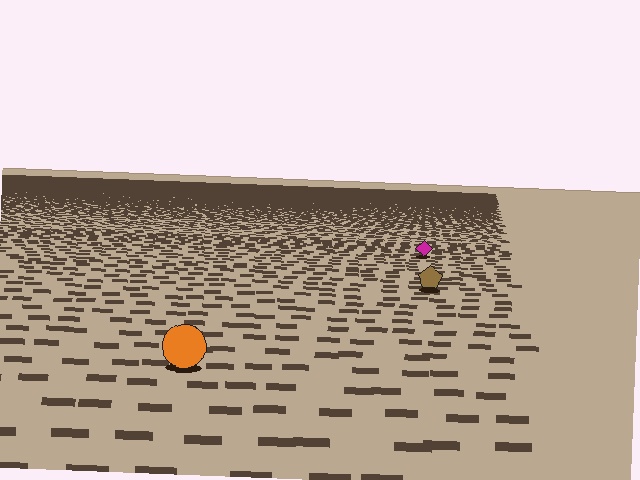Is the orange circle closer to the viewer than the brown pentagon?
Yes. The orange circle is closer — you can tell from the texture gradient: the ground texture is coarser near it.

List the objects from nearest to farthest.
From nearest to farthest: the orange circle, the brown pentagon, the magenta diamond.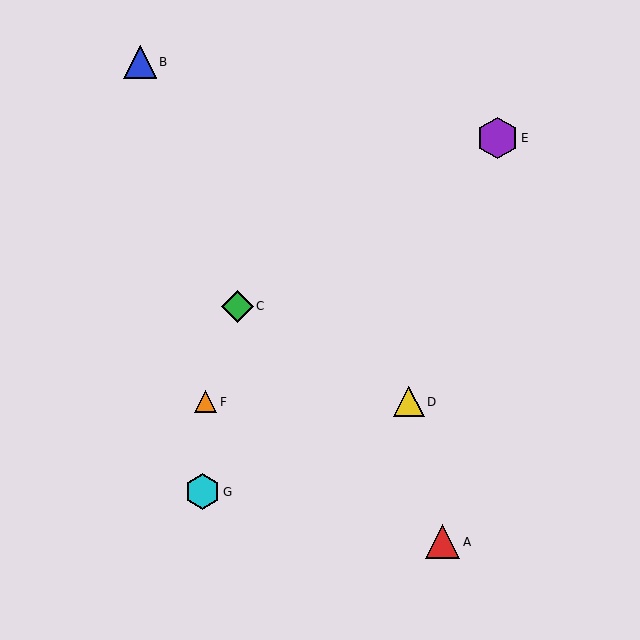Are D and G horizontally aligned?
No, D is at y≈402 and G is at y≈492.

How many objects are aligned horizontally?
2 objects (D, F) are aligned horizontally.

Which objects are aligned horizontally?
Objects D, F are aligned horizontally.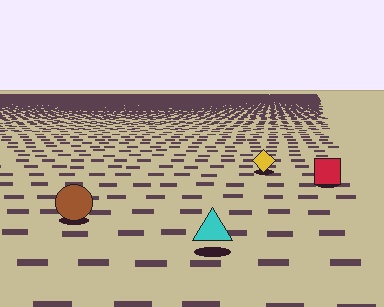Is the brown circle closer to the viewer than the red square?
Yes. The brown circle is closer — you can tell from the texture gradient: the ground texture is coarser near it.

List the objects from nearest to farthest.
From nearest to farthest: the cyan triangle, the brown circle, the red square, the yellow diamond.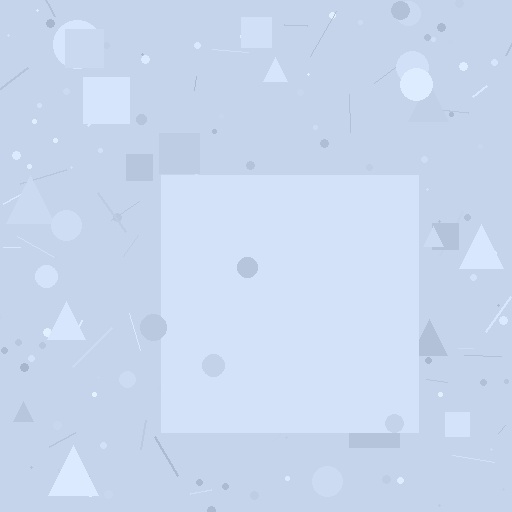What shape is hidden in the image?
A square is hidden in the image.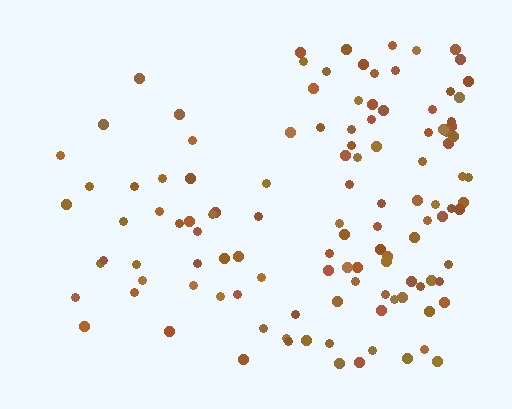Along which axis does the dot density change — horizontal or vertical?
Horizontal.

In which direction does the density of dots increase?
From left to right, with the right side densest.